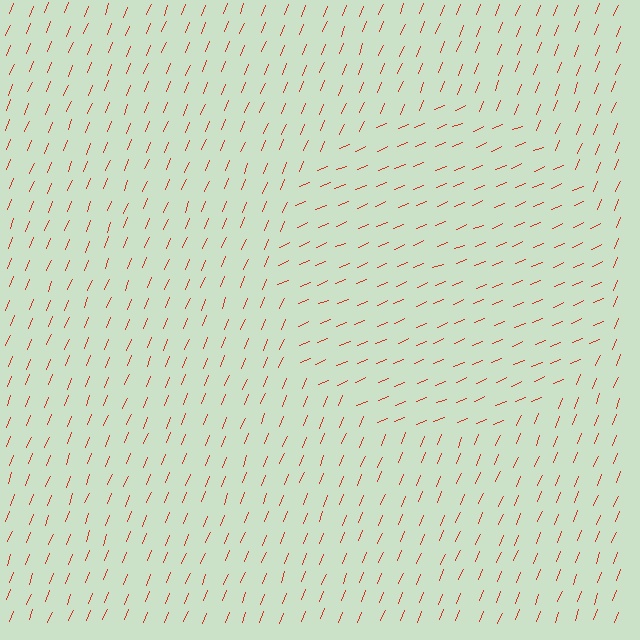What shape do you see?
I see a circle.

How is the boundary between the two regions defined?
The boundary is defined purely by a change in line orientation (approximately 45 degrees difference). All lines are the same color and thickness.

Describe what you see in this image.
The image is filled with small red line segments. A circle region in the image has lines oriented differently from the surrounding lines, creating a visible texture boundary.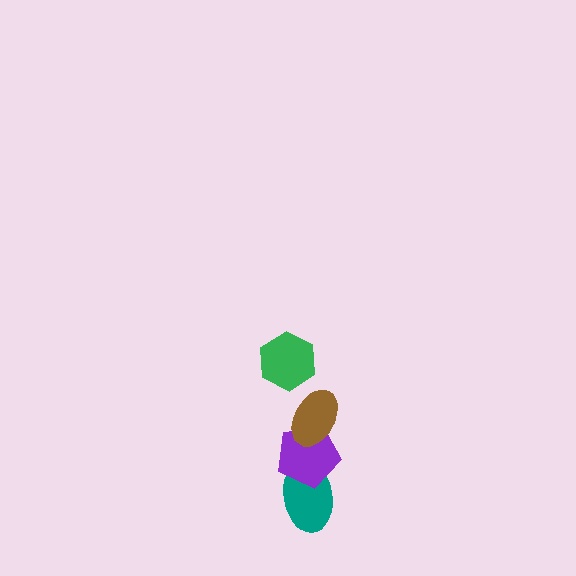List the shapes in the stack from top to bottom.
From top to bottom: the green hexagon, the brown ellipse, the purple pentagon, the teal ellipse.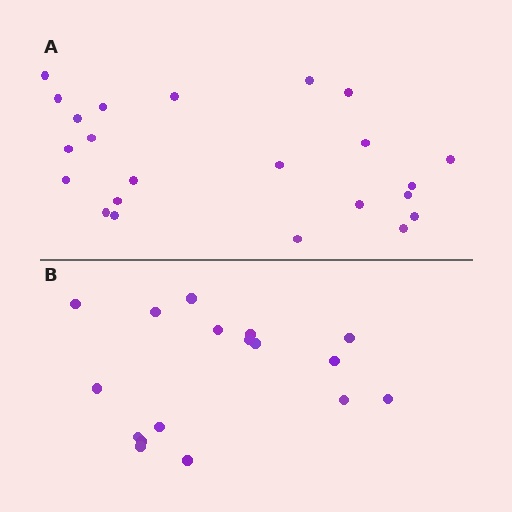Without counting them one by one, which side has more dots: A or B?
Region A (the top region) has more dots.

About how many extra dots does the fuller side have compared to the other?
Region A has about 6 more dots than region B.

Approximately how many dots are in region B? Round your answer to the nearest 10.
About 20 dots. (The exact count is 17, which rounds to 20.)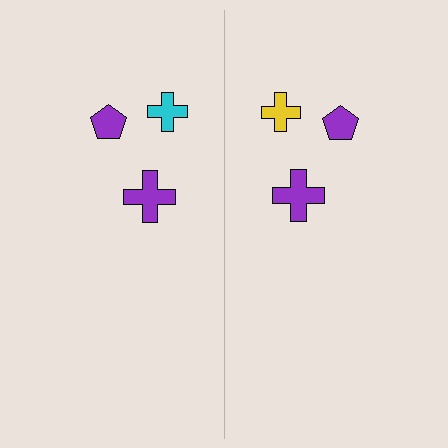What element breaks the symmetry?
The yellow cross on the right side breaks the symmetry — its mirror counterpart is cyan.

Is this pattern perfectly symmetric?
No, the pattern is not perfectly symmetric. The yellow cross on the right side breaks the symmetry — its mirror counterpart is cyan.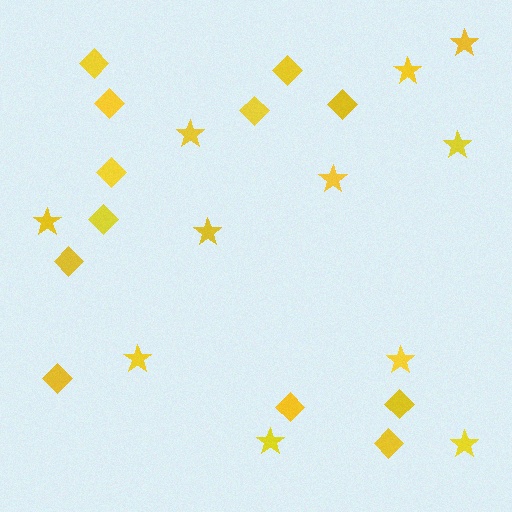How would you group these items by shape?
There are 2 groups: one group of diamonds (12) and one group of stars (11).